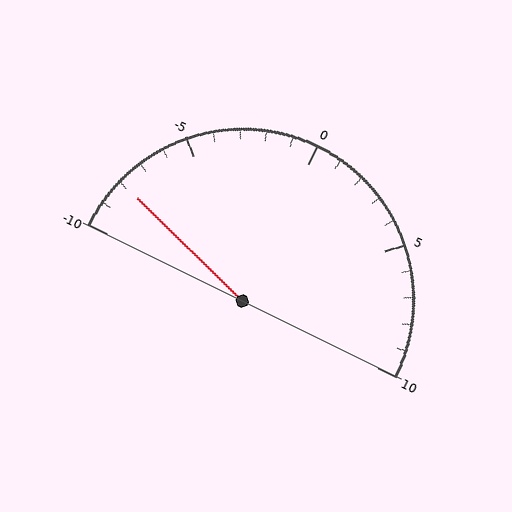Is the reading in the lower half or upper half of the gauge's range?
The reading is in the lower half of the range (-10 to 10).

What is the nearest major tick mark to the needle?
The nearest major tick mark is -10.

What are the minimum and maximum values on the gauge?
The gauge ranges from -10 to 10.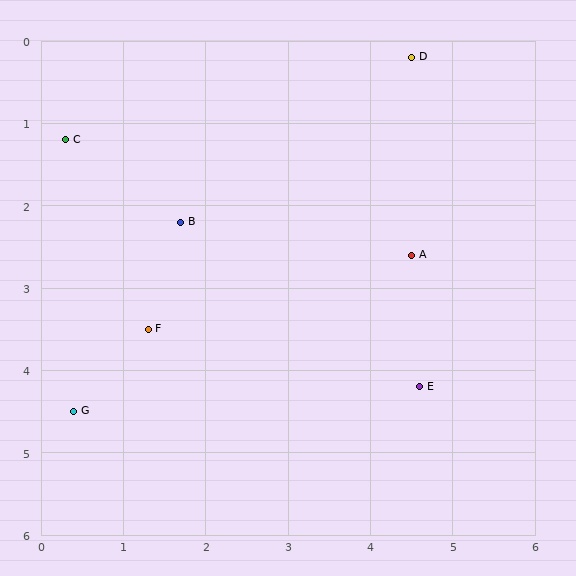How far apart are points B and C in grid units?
Points B and C are about 1.7 grid units apart.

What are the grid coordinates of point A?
Point A is at approximately (4.5, 2.6).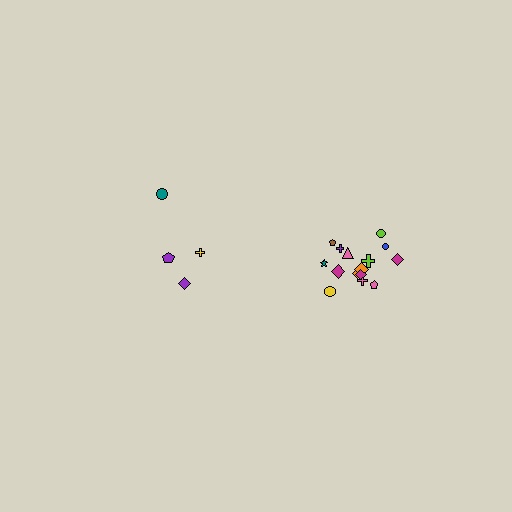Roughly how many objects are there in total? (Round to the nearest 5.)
Roughly 20 objects in total.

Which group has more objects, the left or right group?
The right group.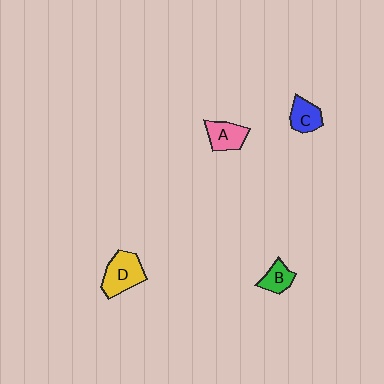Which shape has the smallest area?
Shape B (green).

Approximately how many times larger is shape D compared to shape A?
Approximately 1.4 times.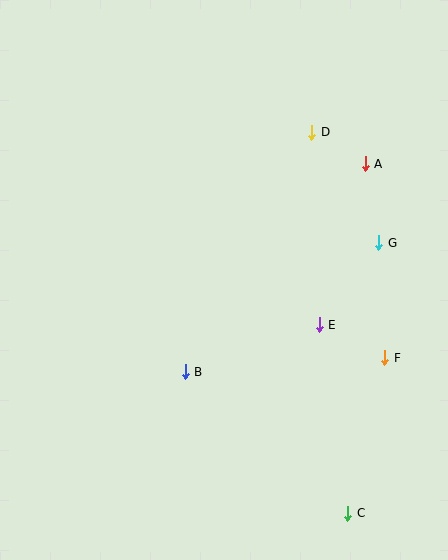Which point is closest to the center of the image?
Point B at (185, 372) is closest to the center.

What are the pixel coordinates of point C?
Point C is at (348, 513).